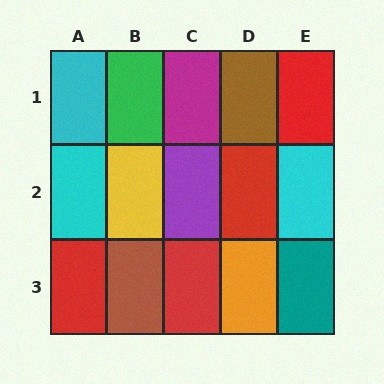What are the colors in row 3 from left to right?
Red, brown, red, orange, teal.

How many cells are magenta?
1 cell is magenta.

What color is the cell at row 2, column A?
Cyan.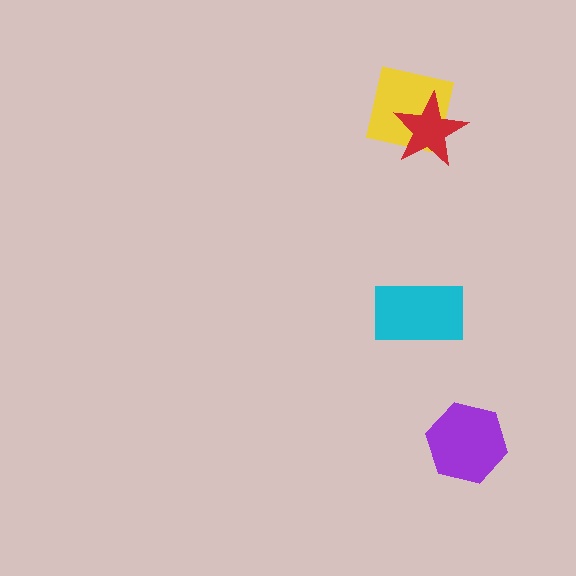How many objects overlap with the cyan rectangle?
0 objects overlap with the cyan rectangle.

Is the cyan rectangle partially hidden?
No, no other shape covers it.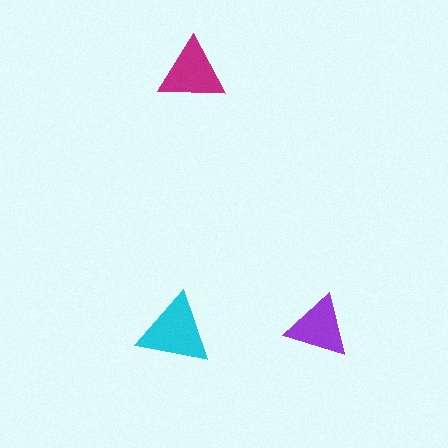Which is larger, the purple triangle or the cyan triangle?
The cyan one.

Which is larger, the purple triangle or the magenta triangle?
The magenta one.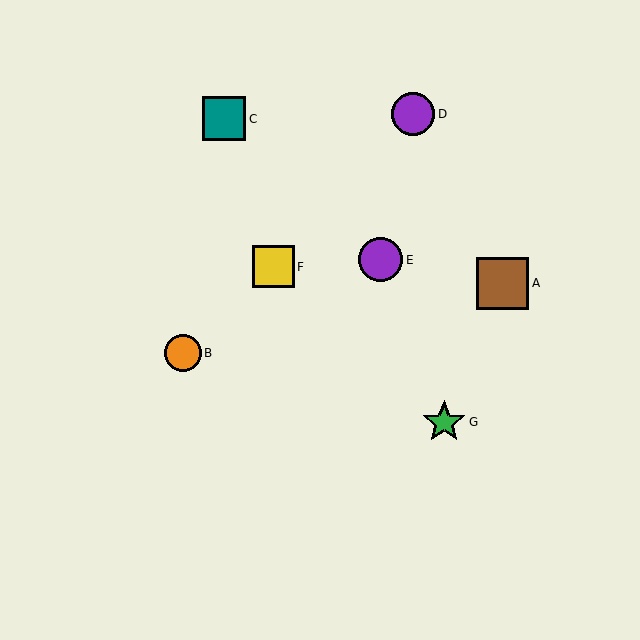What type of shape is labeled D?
Shape D is a purple circle.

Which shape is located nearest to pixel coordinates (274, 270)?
The yellow square (labeled F) at (273, 267) is nearest to that location.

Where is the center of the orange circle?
The center of the orange circle is at (183, 353).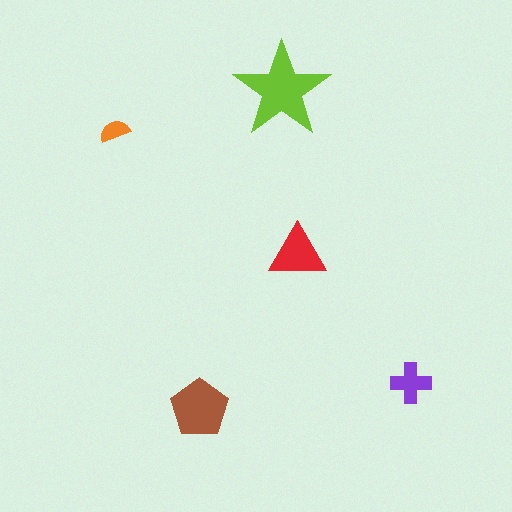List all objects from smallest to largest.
The orange semicircle, the purple cross, the red triangle, the brown pentagon, the lime star.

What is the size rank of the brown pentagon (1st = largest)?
2nd.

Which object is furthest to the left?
The orange semicircle is leftmost.